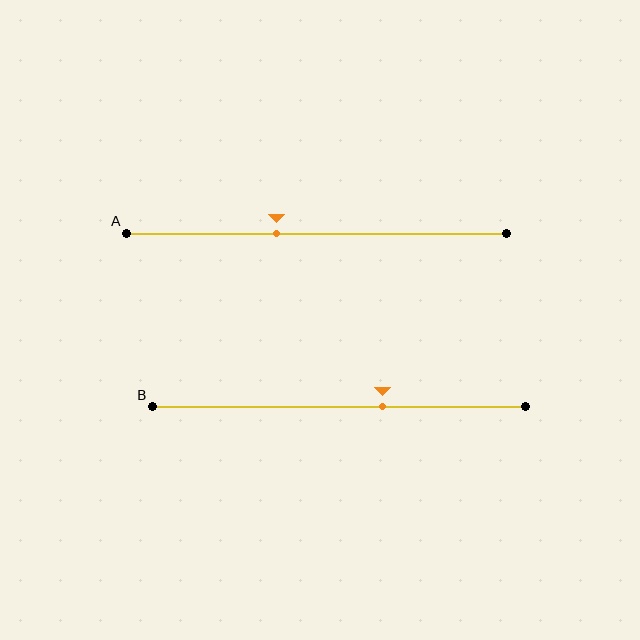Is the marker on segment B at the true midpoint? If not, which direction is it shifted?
No, the marker on segment B is shifted to the right by about 12% of the segment length.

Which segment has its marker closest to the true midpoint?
Segment A has its marker closest to the true midpoint.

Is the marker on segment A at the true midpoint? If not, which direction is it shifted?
No, the marker on segment A is shifted to the left by about 10% of the segment length.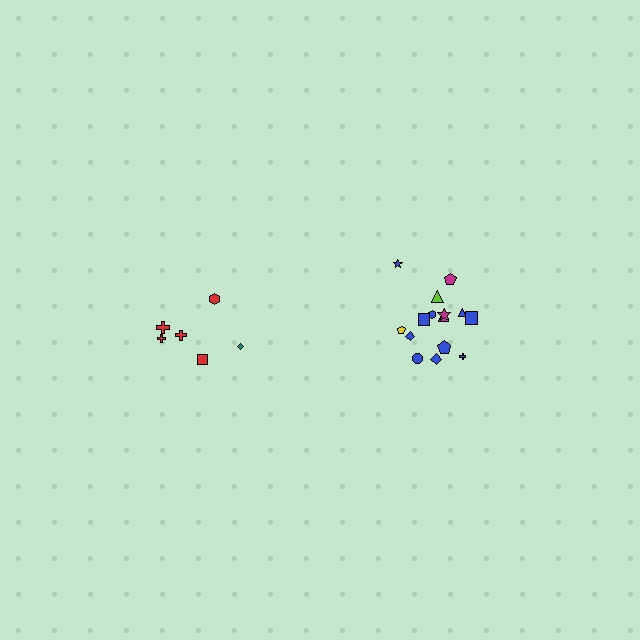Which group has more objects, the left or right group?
The right group.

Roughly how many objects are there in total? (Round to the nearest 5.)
Roughly 20 objects in total.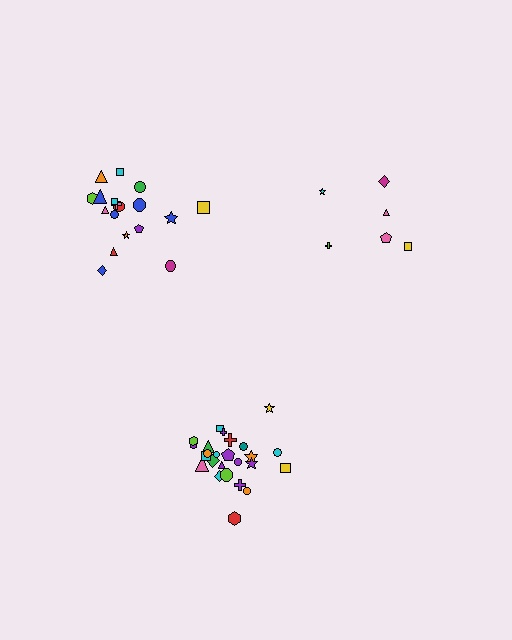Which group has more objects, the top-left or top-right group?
The top-left group.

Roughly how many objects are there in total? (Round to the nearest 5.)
Roughly 50 objects in total.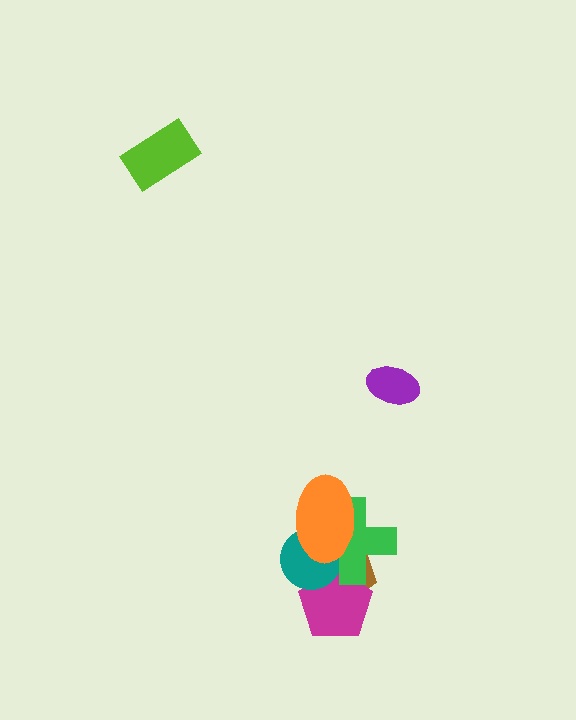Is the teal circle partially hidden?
Yes, it is partially covered by another shape.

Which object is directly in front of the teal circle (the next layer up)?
The green cross is directly in front of the teal circle.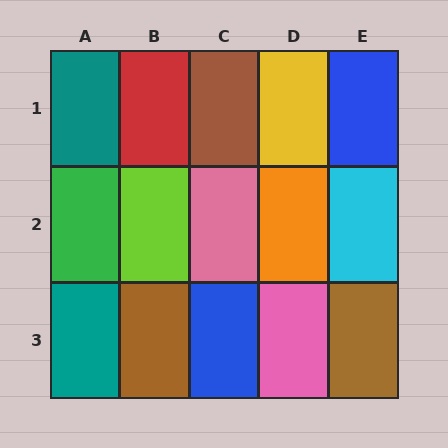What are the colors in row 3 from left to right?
Teal, brown, blue, pink, brown.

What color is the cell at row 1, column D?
Yellow.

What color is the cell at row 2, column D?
Orange.